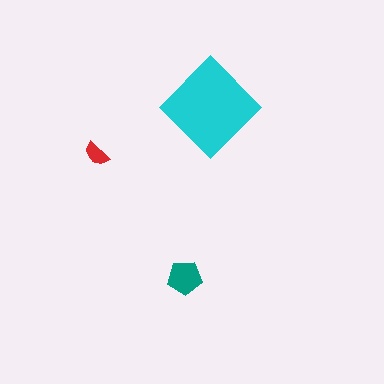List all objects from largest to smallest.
The cyan diamond, the teal pentagon, the red semicircle.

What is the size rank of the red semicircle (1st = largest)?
3rd.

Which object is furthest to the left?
The red semicircle is leftmost.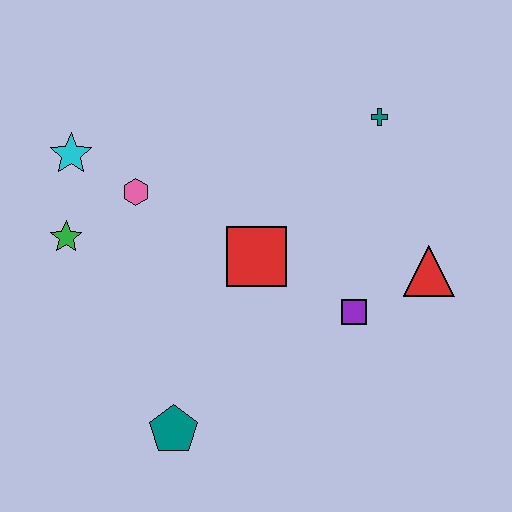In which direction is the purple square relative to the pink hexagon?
The purple square is to the right of the pink hexagon.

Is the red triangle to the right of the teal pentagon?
Yes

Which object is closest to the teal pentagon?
The red square is closest to the teal pentagon.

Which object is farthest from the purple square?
The cyan star is farthest from the purple square.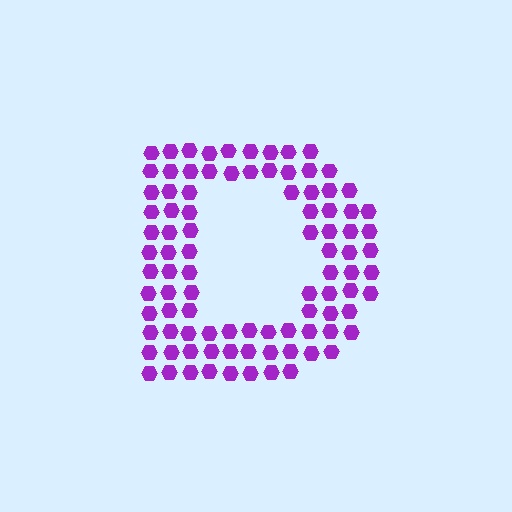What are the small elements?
The small elements are hexagons.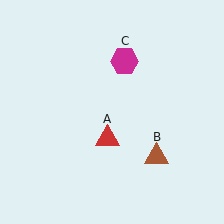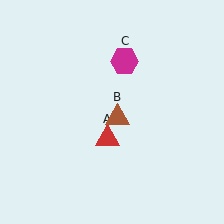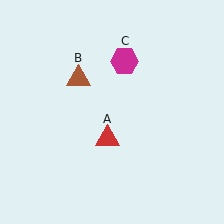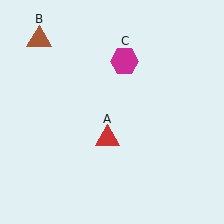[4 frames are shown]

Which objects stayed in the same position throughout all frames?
Red triangle (object A) and magenta hexagon (object C) remained stationary.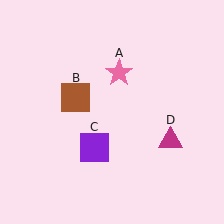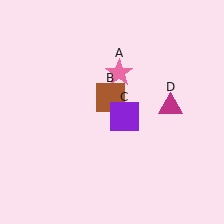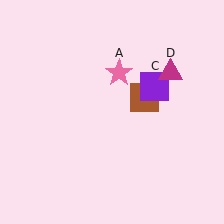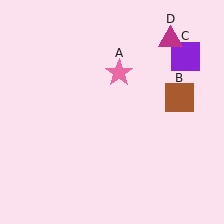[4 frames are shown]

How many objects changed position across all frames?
3 objects changed position: brown square (object B), purple square (object C), magenta triangle (object D).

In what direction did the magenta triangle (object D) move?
The magenta triangle (object D) moved up.